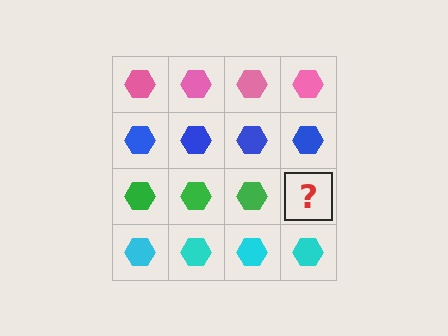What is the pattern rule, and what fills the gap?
The rule is that each row has a consistent color. The gap should be filled with a green hexagon.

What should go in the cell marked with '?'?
The missing cell should contain a green hexagon.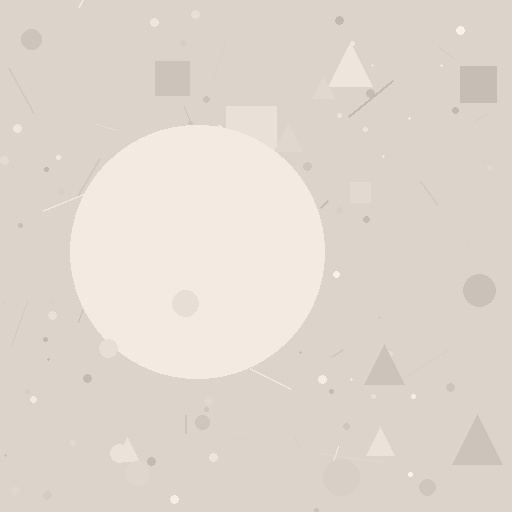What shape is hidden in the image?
A circle is hidden in the image.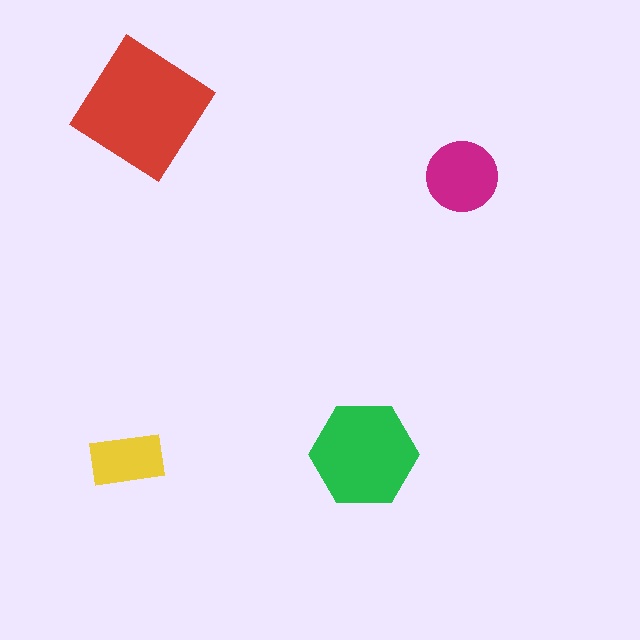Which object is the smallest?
The yellow rectangle.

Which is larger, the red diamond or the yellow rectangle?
The red diamond.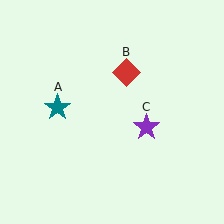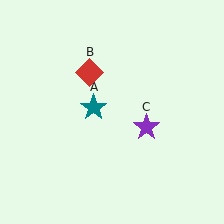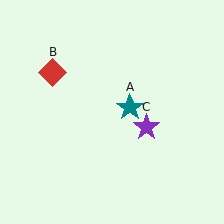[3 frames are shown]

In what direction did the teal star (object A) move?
The teal star (object A) moved right.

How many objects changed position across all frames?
2 objects changed position: teal star (object A), red diamond (object B).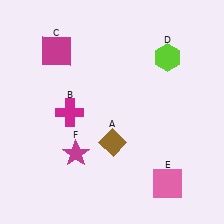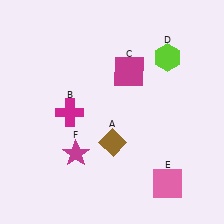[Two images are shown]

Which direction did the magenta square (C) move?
The magenta square (C) moved right.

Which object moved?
The magenta square (C) moved right.